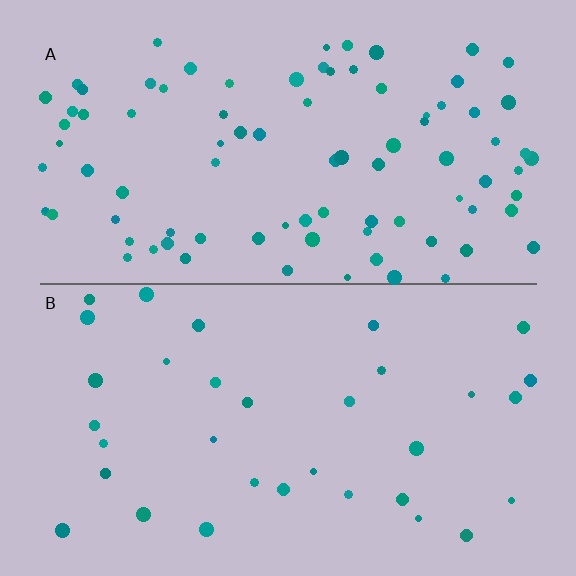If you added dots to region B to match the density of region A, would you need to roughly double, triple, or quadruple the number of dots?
Approximately triple.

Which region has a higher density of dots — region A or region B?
A (the top).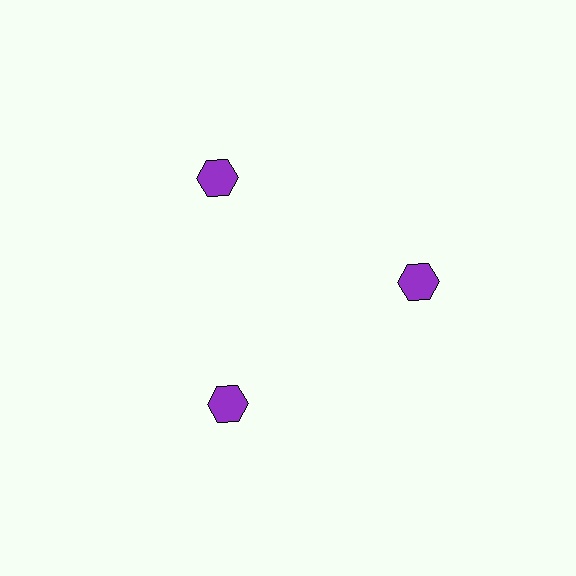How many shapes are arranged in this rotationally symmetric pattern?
There are 3 shapes, arranged in 3 groups of 1.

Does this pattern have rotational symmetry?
Yes, this pattern has 3-fold rotational symmetry. It looks the same after rotating 120 degrees around the center.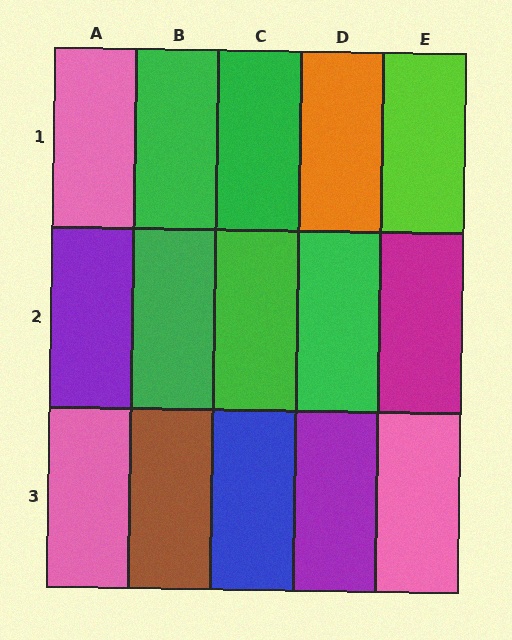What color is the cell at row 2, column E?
Magenta.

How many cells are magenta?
1 cell is magenta.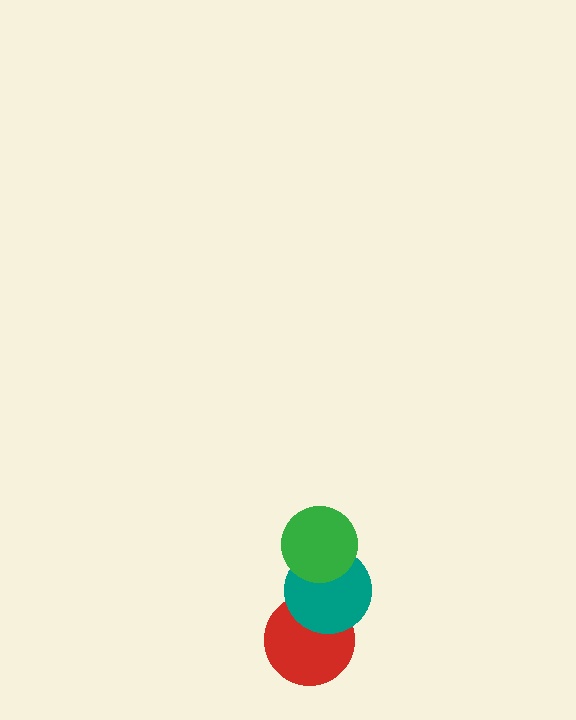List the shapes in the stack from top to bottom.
From top to bottom: the green circle, the teal circle, the red circle.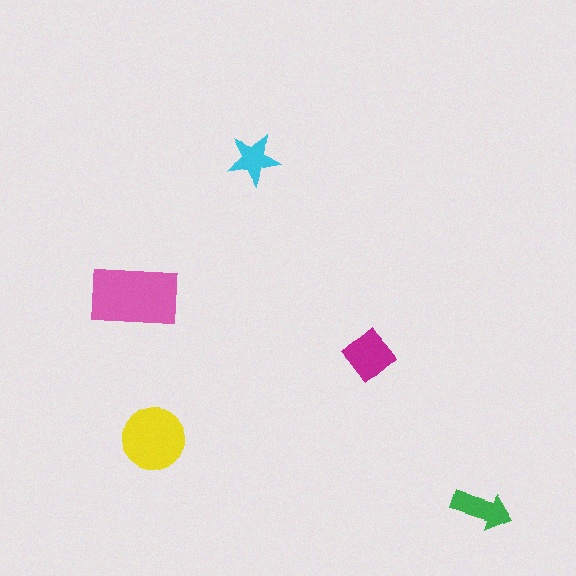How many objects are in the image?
There are 5 objects in the image.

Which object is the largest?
The pink rectangle.